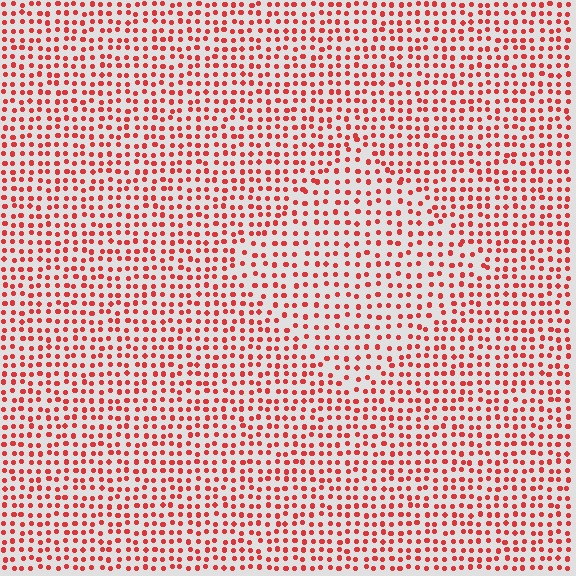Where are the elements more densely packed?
The elements are more densely packed outside the diamond boundary.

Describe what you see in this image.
The image contains small red elements arranged at two different densities. A diamond-shaped region is visible where the elements are less densely packed than the surrounding area.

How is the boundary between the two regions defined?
The boundary is defined by a change in element density (approximately 1.4x ratio). All elements are the same color, size, and shape.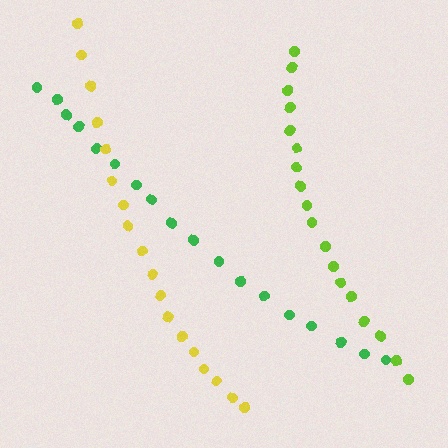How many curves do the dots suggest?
There are 3 distinct paths.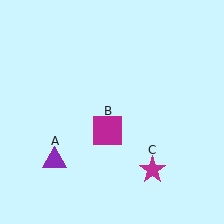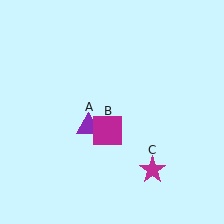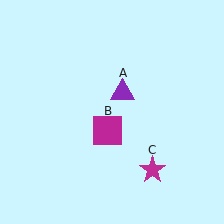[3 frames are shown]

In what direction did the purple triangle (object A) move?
The purple triangle (object A) moved up and to the right.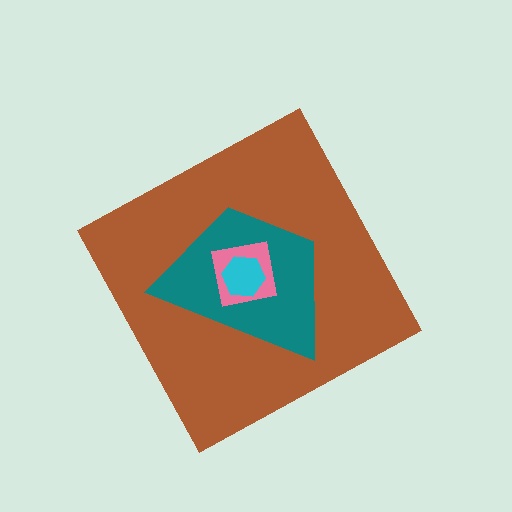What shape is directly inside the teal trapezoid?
The pink square.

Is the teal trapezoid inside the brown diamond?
Yes.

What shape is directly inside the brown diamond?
The teal trapezoid.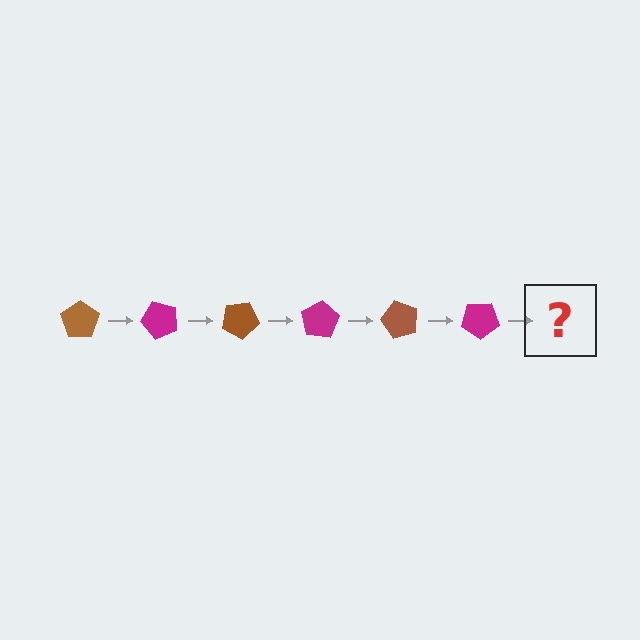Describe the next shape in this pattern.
It should be a brown pentagon, rotated 300 degrees from the start.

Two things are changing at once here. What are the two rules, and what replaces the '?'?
The two rules are that it rotates 50 degrees each step and the color cycles through brown and magenta. The '?' should be a brown pentagon, rotated 300 degrees from the start.